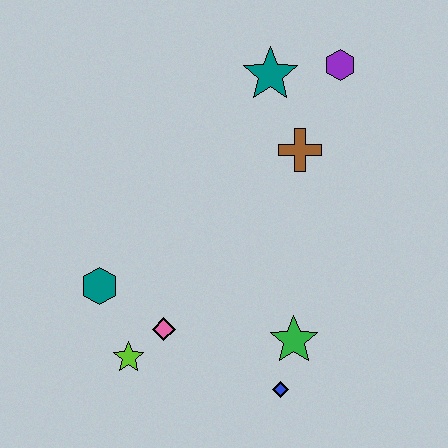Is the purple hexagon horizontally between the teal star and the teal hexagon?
No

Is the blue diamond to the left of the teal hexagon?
No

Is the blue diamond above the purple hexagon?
No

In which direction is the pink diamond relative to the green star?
The pink diamond is to the left of the green star.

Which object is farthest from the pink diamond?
The purple hexagon is farthest from the pink diamond.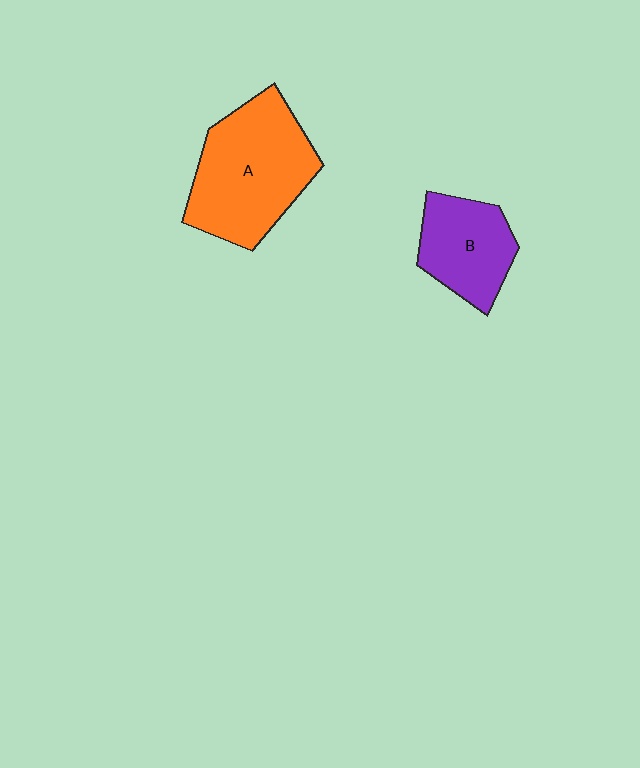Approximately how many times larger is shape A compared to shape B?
Approximately 1.7 times.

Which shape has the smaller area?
Shape B (purple).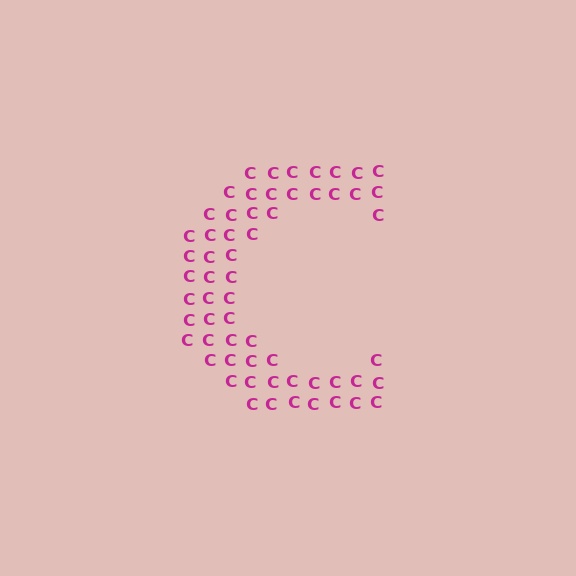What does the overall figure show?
The overall figure shows the letter C.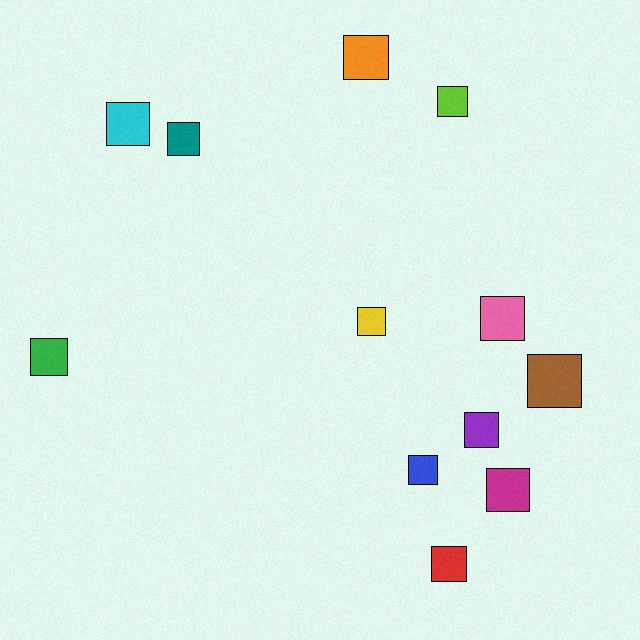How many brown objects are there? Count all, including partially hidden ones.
There is 1 brown object.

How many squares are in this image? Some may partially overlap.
There are 12 squares.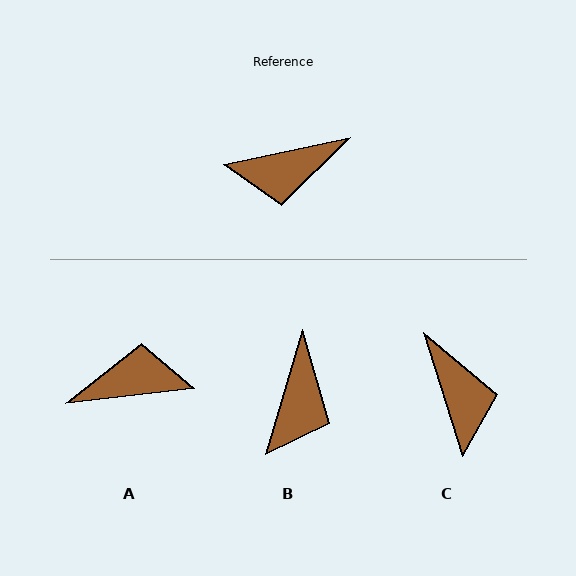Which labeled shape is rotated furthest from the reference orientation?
A, about 174 degrees away.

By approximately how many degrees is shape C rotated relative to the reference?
Approximately 95 degrees counter-clockwise.